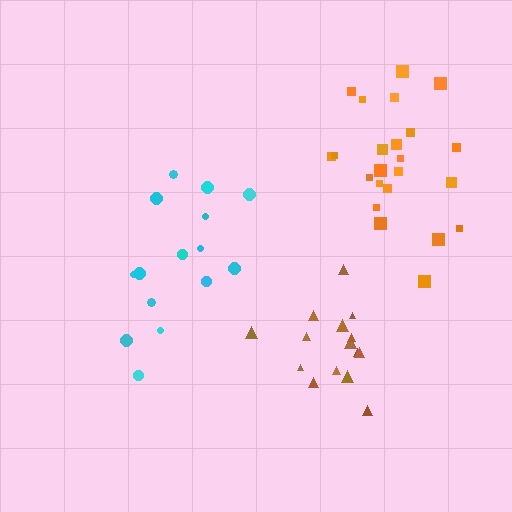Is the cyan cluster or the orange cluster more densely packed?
Orange.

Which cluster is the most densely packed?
Brown.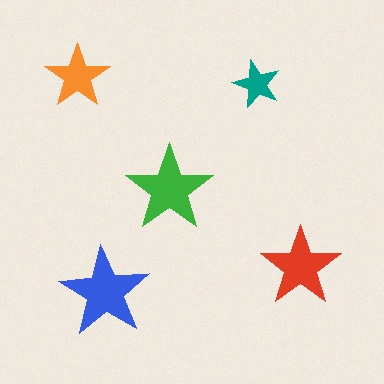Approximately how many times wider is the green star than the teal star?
About 2 times wider.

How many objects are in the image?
There are 5 objects in the image.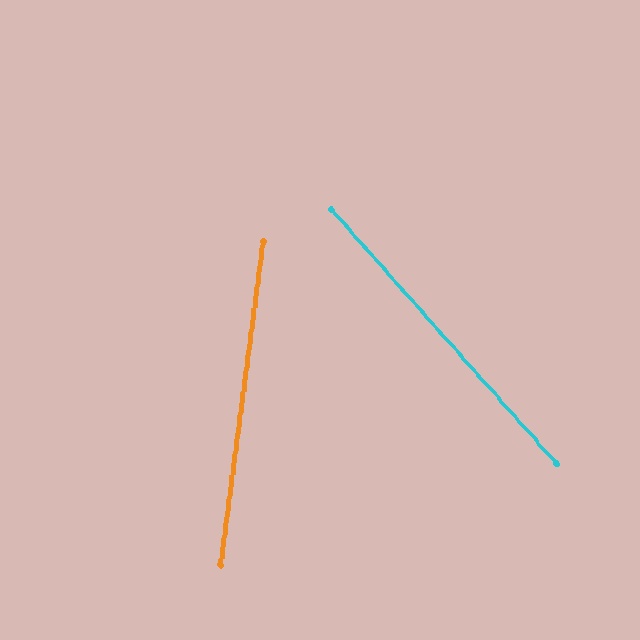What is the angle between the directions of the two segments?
Approximately 49 degrees.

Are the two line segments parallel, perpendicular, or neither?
Neither parallel nor perpendicular — they differ by about 49°.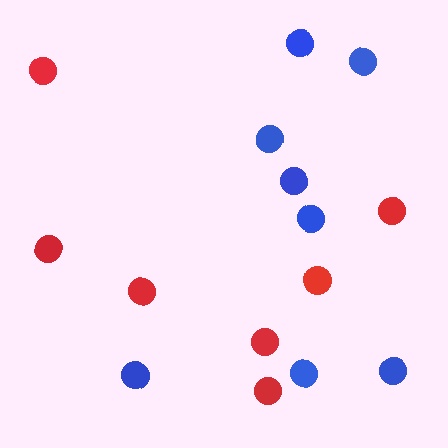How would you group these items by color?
There are 2 groups: one group of blue circles (8) and one group of red circles (7).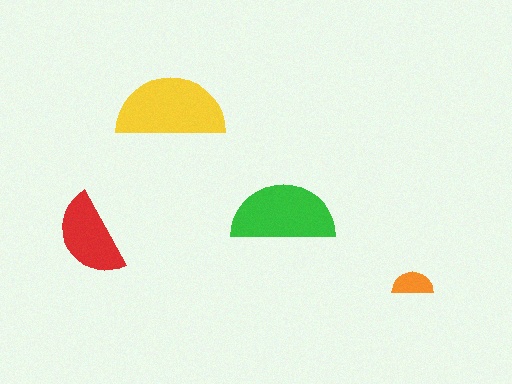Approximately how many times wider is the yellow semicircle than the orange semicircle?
About 2.5 times wider.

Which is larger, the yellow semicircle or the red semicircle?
The yellow one.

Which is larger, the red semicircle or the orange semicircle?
The red one.